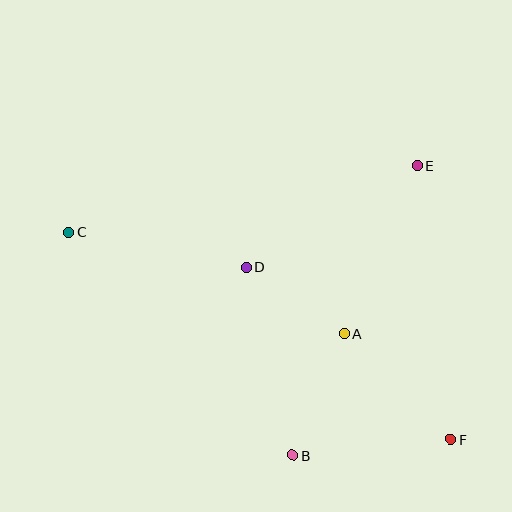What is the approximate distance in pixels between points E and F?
The distance between E and F is approximately 275 pixels.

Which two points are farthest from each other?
Points C and F are farthest from each other.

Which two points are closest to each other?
Points A and D are closest to each other.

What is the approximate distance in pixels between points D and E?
The distance between D and E is approximately 199 pixels.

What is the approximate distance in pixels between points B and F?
The distance between B and F is approximately 158 pixels.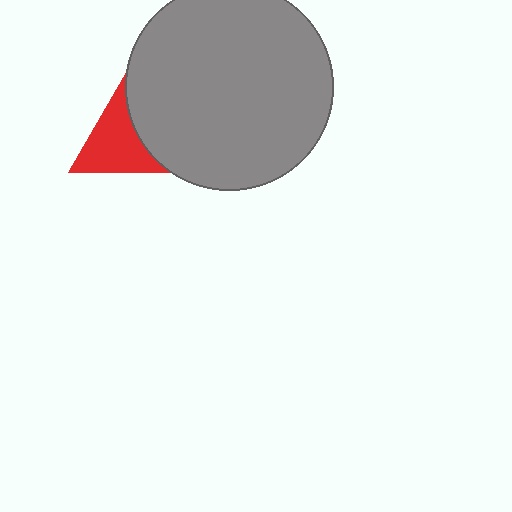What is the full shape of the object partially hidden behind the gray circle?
The partially hidden object is a red triangle.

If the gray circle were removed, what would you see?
You would see the complete red triangle.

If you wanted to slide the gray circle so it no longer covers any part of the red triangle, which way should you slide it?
Slide it right — that is the most direct way to separate the two shapes.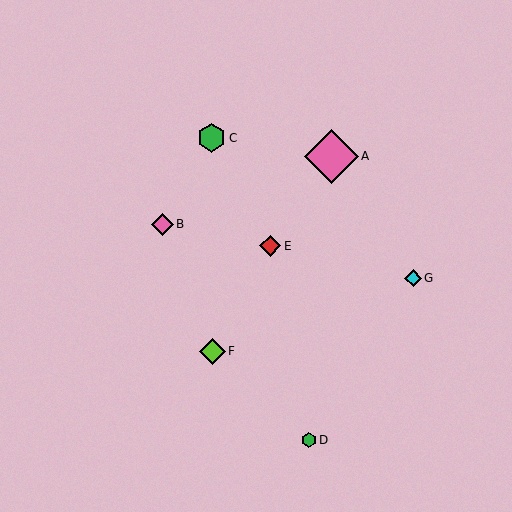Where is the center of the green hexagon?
The center of the green hexagon is at (212, 138).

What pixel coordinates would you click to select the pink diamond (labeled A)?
Click at (332, 156) to select the pink diamond A.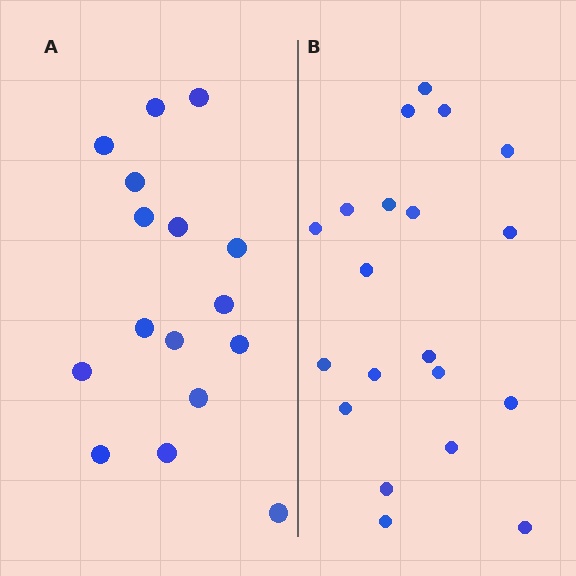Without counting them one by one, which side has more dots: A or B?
Region B (the right region) has more dots.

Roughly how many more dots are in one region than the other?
Region B has about 4 more dots than region A.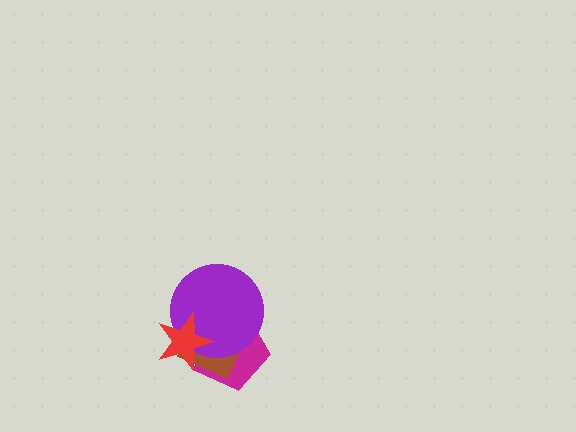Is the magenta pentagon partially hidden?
Yes, it is partially covered by another shape.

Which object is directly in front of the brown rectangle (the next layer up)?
The purple circle is directly in front of the brown rectangle.